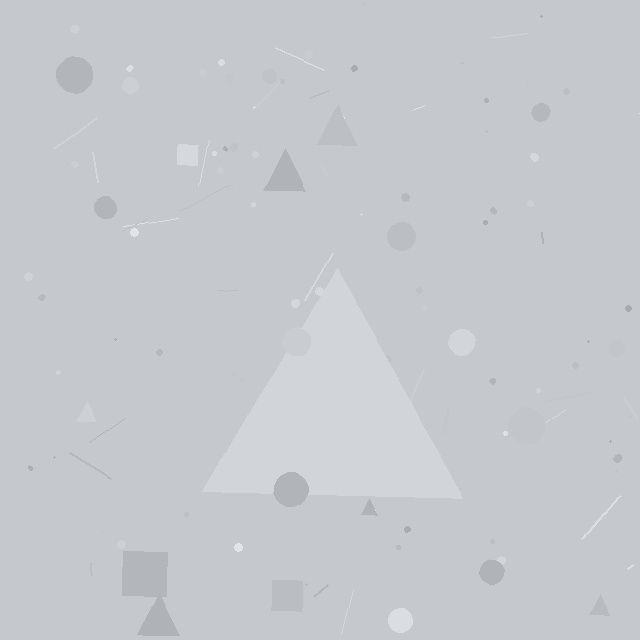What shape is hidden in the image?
A triangle is hidden in the image.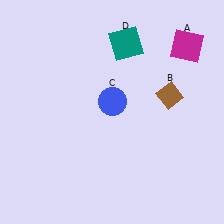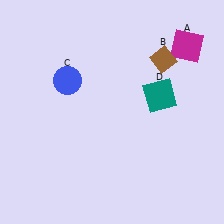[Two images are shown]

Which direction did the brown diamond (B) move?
The brown diamond (B) moved up.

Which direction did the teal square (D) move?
The teal square (D) moved down.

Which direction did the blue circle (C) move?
The blue circle (C) moved left.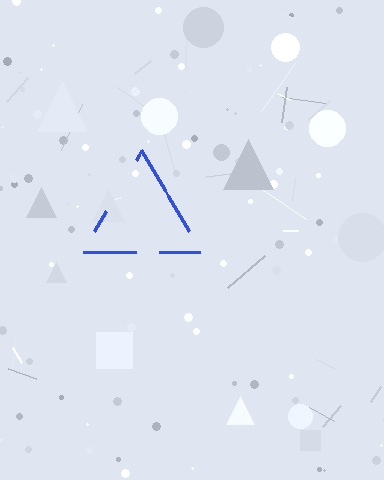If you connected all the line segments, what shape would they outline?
They would outline a triangle.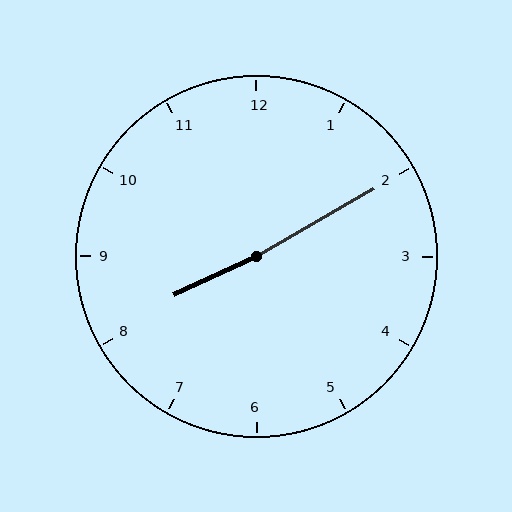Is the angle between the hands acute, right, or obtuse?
It is obtuse.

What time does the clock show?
8:10.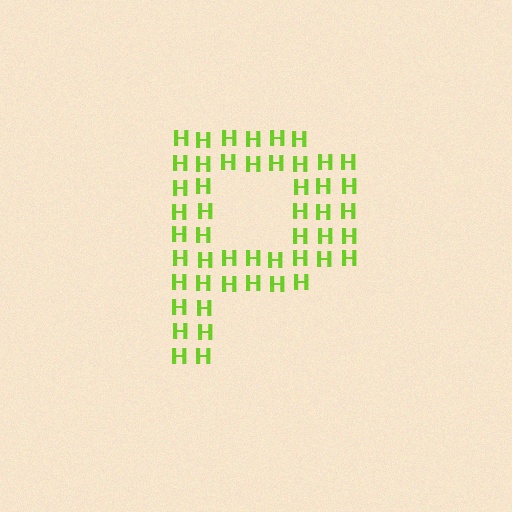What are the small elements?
The small elements are letter H's.